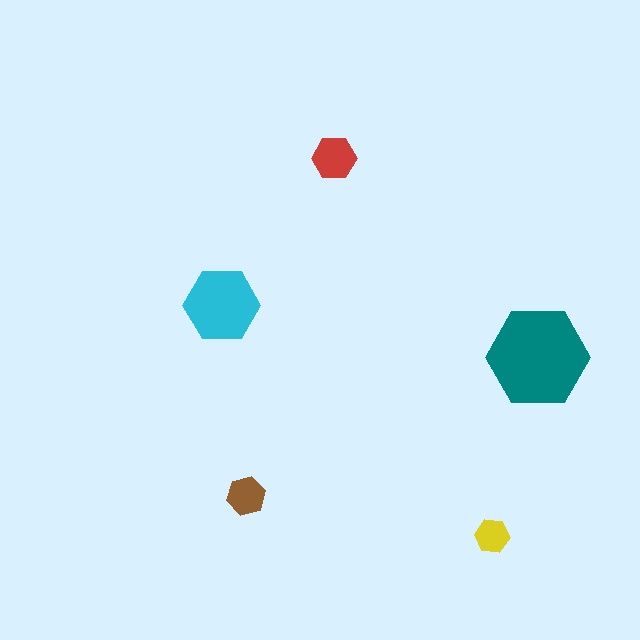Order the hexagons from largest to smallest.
the teal one, the cyan one, the red one, the brown one, the yellow one.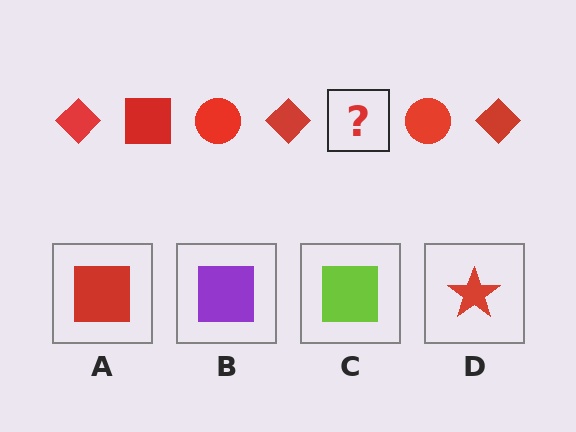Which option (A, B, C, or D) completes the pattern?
A.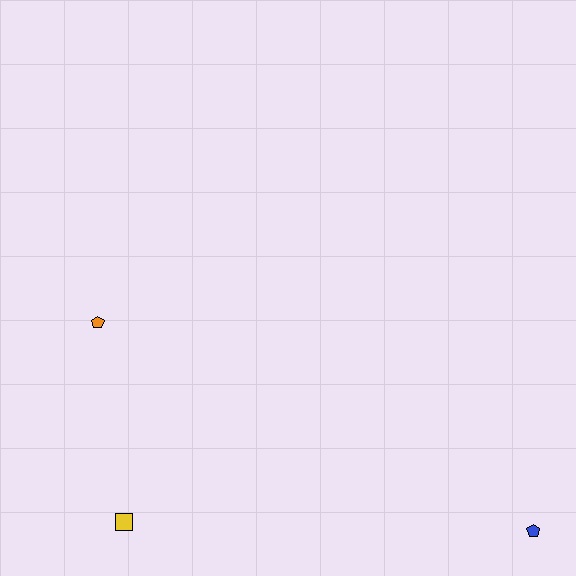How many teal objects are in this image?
There are no teal objects.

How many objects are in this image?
There are 3 objects.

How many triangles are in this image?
There are no triangles.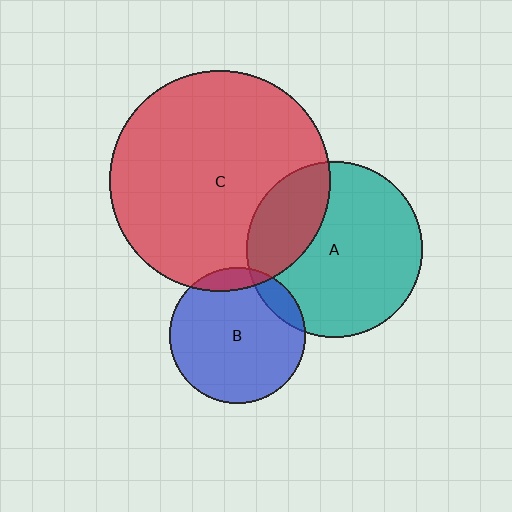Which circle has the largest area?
Circle C (red).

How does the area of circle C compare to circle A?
Approximately 1.6 times.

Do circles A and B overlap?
Yes.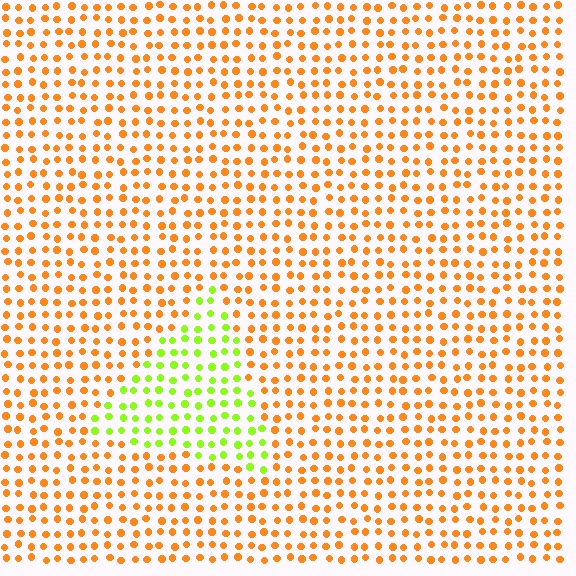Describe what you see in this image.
The image is filled with small orange elements in a uniform arrangement. A triangle-shaped region is visible where the elements are tinted to a slightly different hue, forming a subtle color boundary.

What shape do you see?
I see a triangle.